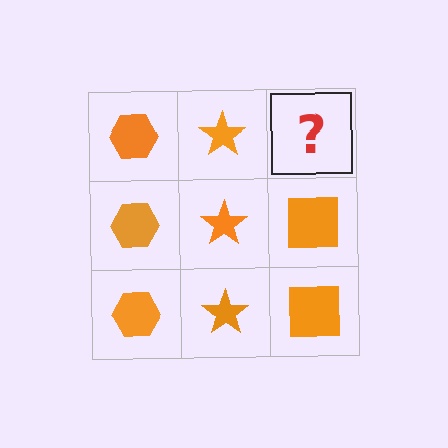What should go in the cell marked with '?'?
The missing cell should contain an orange square.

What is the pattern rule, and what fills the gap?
The rule is that each column has a consistent shape. The gap should be filled with an orange square.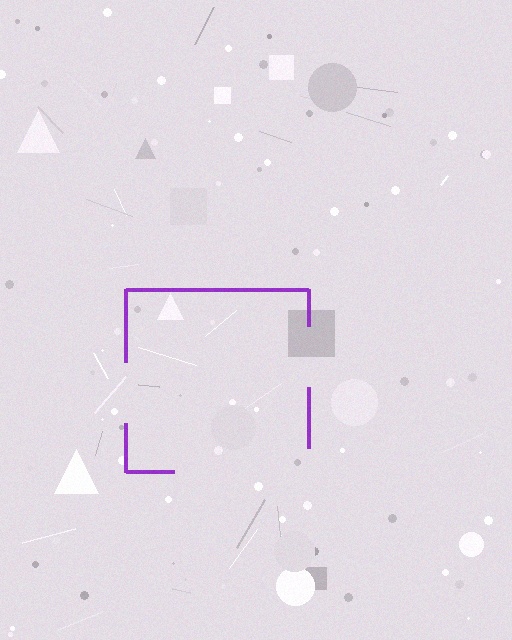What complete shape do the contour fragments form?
The contour fragments form a square.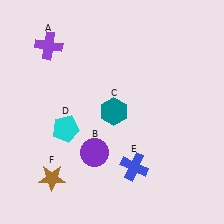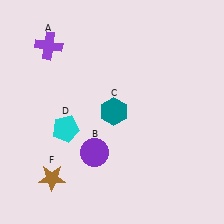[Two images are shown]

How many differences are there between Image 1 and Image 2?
There is 1 difference between the two images.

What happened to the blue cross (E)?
The blue cross (E) was removed in Image 2. It was in the bottom-right area of Image 1.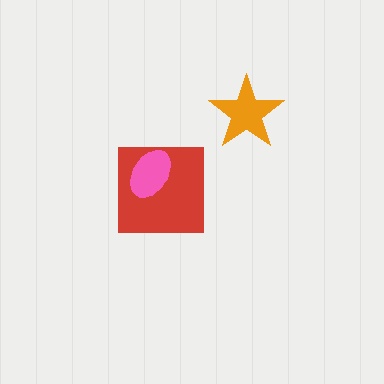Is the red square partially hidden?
Yes, it is partially covered by another shape.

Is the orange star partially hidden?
No, no other shape covers it.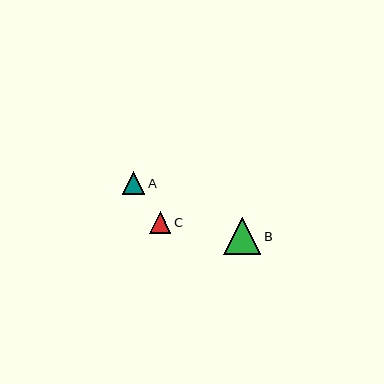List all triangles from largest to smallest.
From largest to smallest: B, A, C.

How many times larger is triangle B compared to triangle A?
Triangle B is approximately 1.6 times the size of triangle A.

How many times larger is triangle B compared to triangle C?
Triangle B is approximately 1.7 times the size of triangle C.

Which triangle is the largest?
Triangle B is the largest with a size of approximately 37 pixels.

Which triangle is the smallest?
Triangle C is the smallest with a size of approximately 22 pixels.